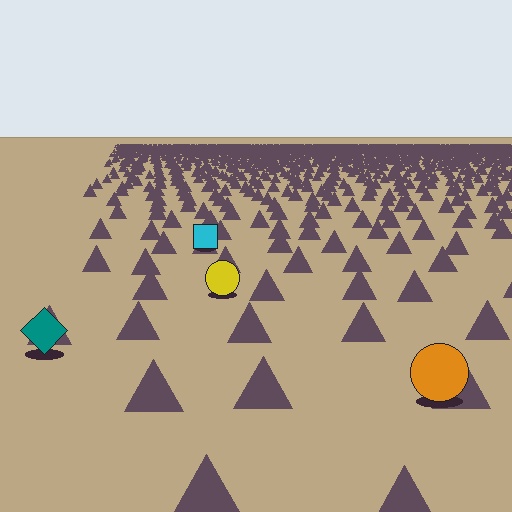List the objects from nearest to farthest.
From nearest to farthest: the orange circle, the teal diamond, the yellow circle, the cyan square.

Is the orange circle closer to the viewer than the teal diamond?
Yes. The orange circle is closer — you can tell from the texture gradient: the ground texture is coarser near it.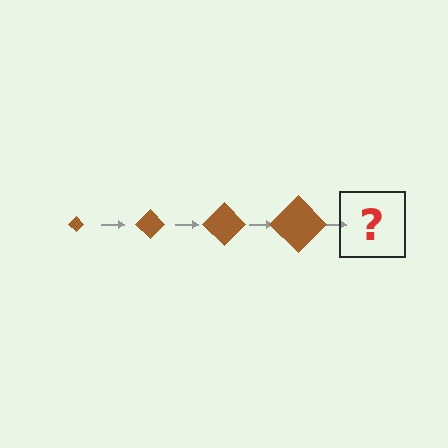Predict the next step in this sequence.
The next step is a brown diamond, larger than the previous one.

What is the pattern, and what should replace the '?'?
The pattern is that the diamond gets progressively larger each step. The '?' should be a brown diamond, larger than the previous one.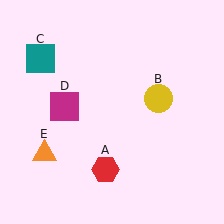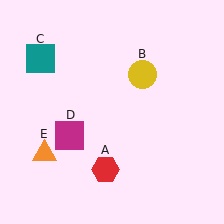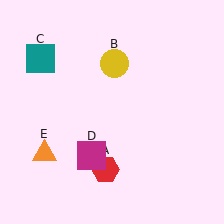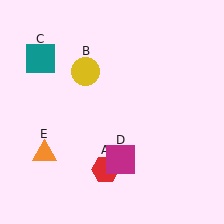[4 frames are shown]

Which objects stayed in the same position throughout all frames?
Red hexagon (object A) and teal square (object C) and orange triangle (object E) remained stationary.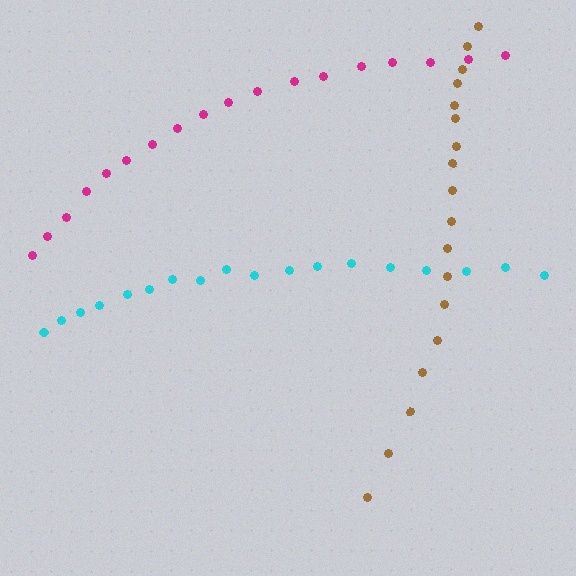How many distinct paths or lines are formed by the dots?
There are 3 distinct paths.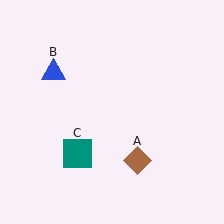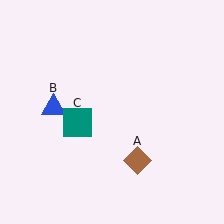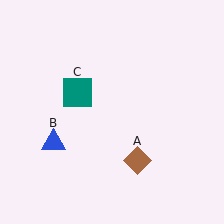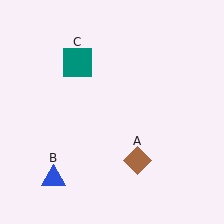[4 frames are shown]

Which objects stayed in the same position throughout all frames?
Brown diamond (object A) remained stationary.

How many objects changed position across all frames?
2 objects changed position: blue triangle (object B), teal square (object C).